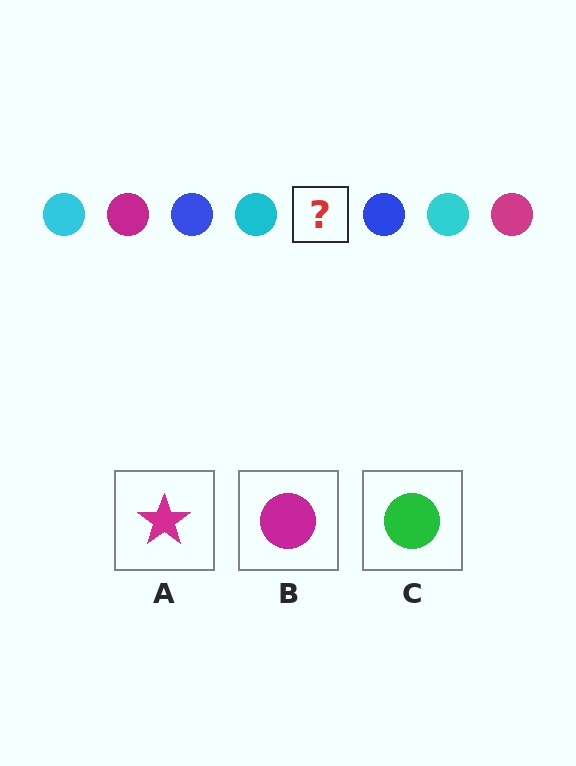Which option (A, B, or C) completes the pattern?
B.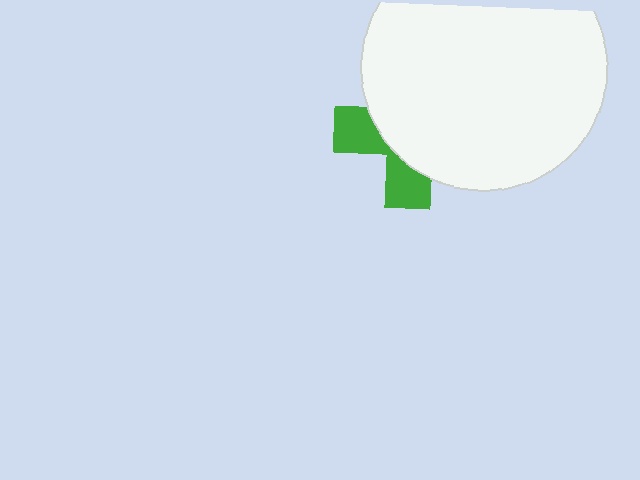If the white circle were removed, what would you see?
You would see the complete green cross.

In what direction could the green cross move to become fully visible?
The green cross could move toward the lower-left. That would shift it out from behind the white circle entirely.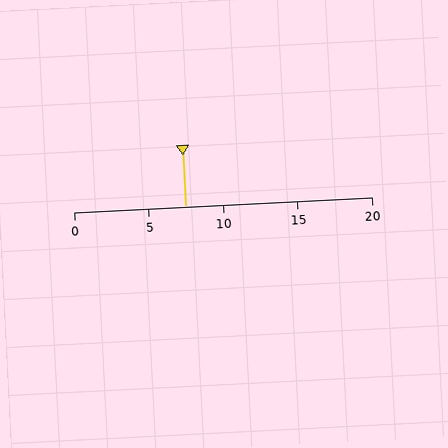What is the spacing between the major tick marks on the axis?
The major ticks are spaced 5 apart.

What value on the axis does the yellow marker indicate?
The marker indicates approximately 7.5.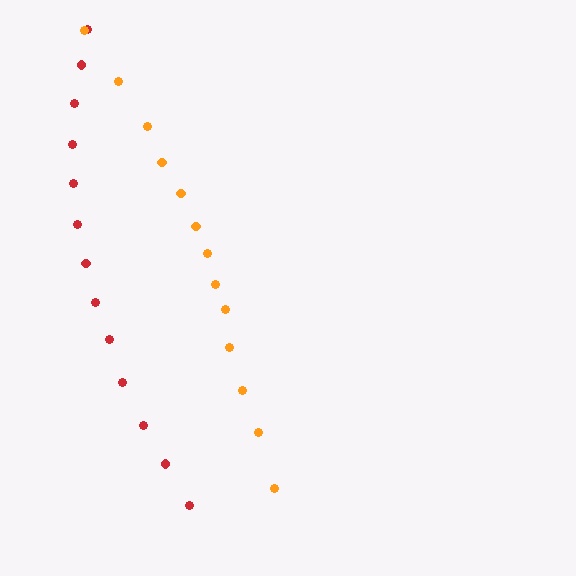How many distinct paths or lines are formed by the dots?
There are 2 distinct paths.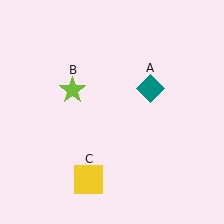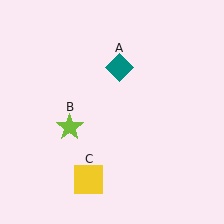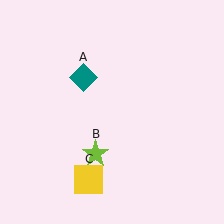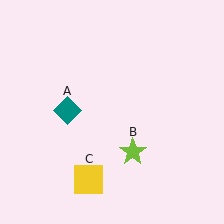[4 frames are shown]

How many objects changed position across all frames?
2 objects changed position: teal diamond (object A), lime star (object B).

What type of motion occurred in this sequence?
The teal diamond (object A), lime star (object B) rotated counterclockwise around the center of the scene.